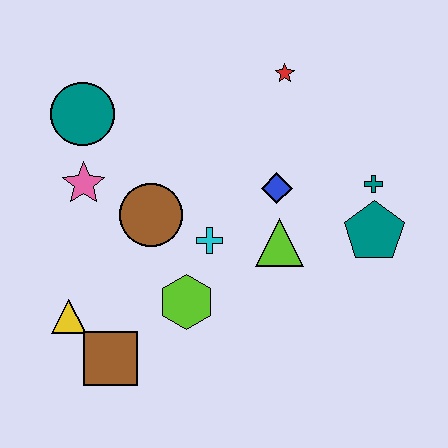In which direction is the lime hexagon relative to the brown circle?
The lime hexagon is below the brown circle.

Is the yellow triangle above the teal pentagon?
No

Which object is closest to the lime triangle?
The blue diamond is closest to the lime triangle.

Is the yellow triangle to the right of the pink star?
No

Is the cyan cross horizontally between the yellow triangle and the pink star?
No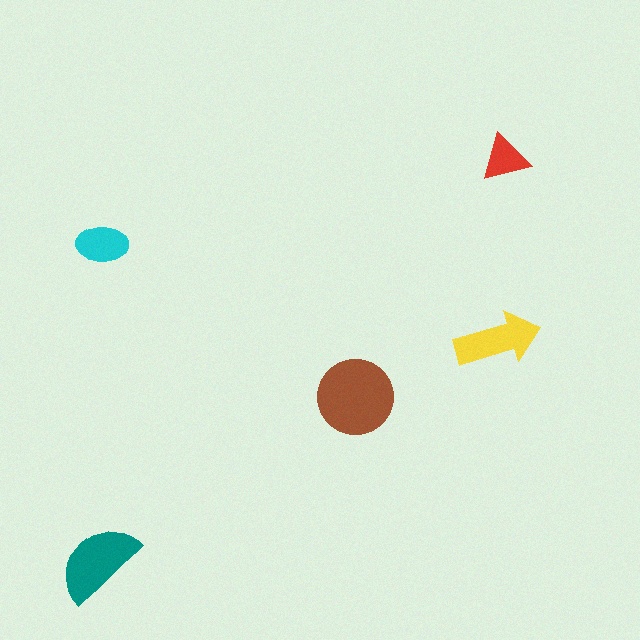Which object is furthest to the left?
The teal semicircle is leftmost.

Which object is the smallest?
The red triangle.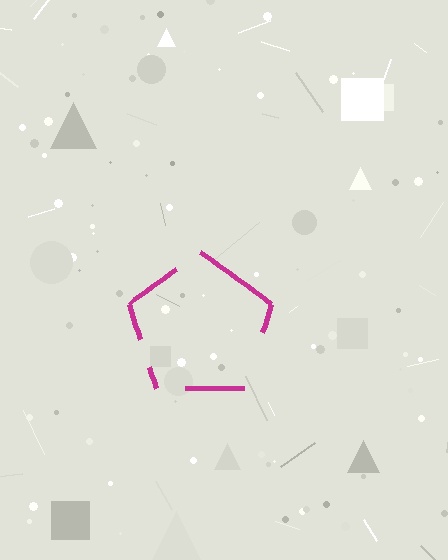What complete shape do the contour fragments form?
The contour fragments form a pentagon.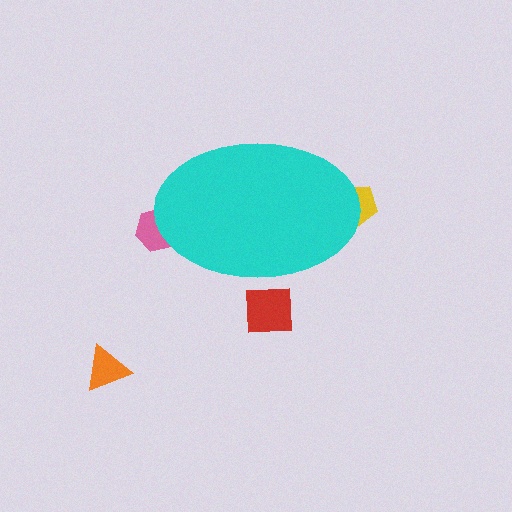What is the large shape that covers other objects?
A cyan ellipse.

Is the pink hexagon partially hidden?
Yes, the pink hexagon is partially hidden behind the cyan ellipse.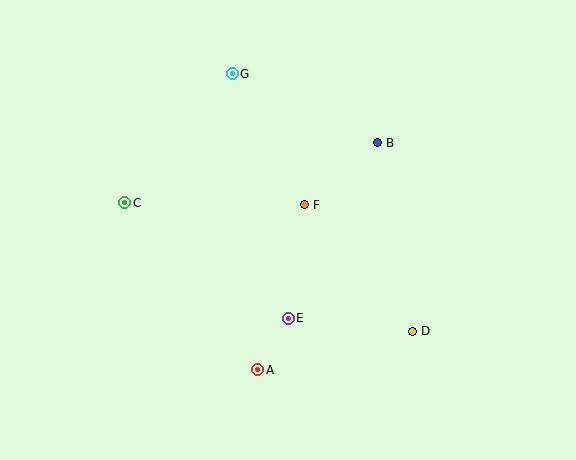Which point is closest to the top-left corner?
Point C is closest to the top-left corner.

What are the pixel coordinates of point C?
Point C is at (125, 203).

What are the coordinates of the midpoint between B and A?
The midpoint between B and A is at (318, 256).